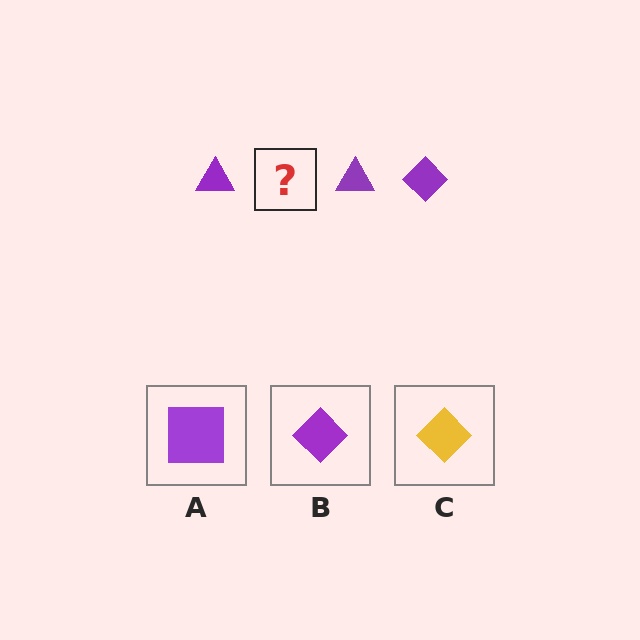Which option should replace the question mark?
Option B.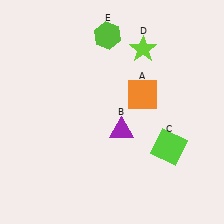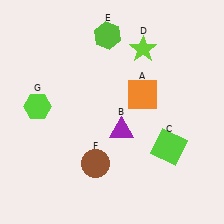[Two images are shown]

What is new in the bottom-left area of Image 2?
A brown circle (F) was added in the bottom-left area of Image 2.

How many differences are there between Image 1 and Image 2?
There are 2 differences between the two images.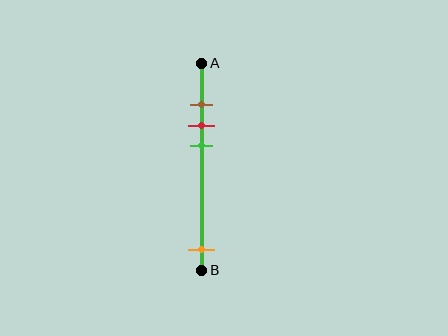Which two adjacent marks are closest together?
The brown and red marks are the closest adjacent pair.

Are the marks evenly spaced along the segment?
No, the marks are not evenly spaced.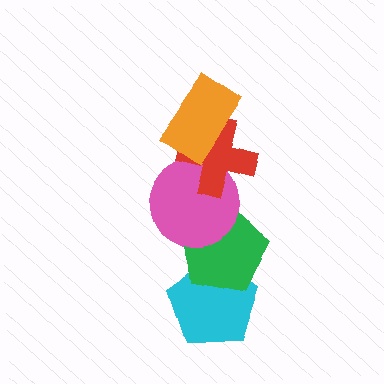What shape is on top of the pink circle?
The red cross is on top of the pink circle.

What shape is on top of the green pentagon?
The pink circle is on top of the green pentagon.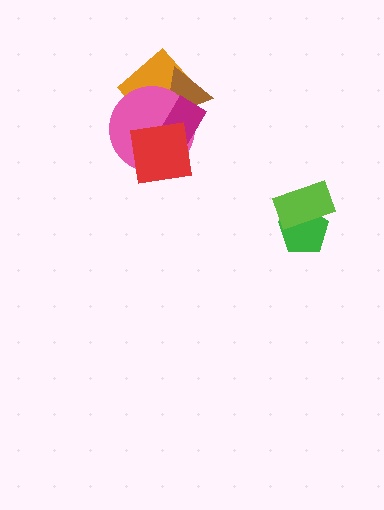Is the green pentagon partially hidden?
Yes, it is partially covered by another shape.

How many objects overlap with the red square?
2 objects overlap with the red square.